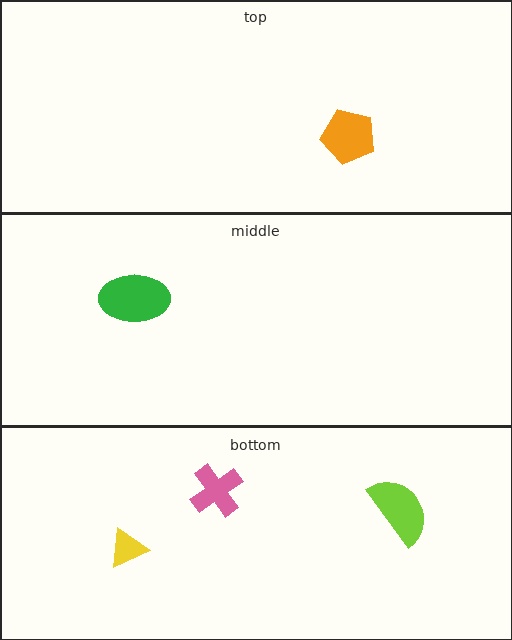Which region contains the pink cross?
The bottom region.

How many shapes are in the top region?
1.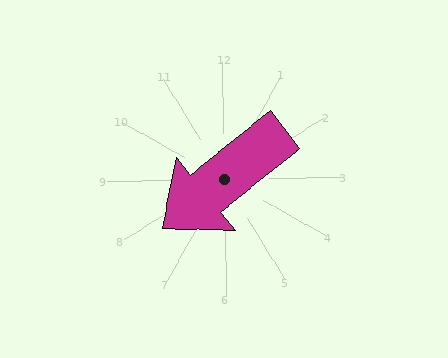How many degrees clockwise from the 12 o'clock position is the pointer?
Approximately 232 degrees.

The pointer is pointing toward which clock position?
Roughly 8 o'clock.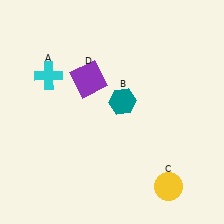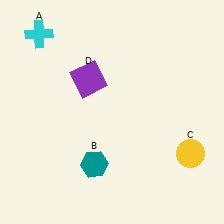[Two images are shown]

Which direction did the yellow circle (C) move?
The yellow circle (C) moved up.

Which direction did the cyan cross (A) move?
The cyan cross (A) moved up.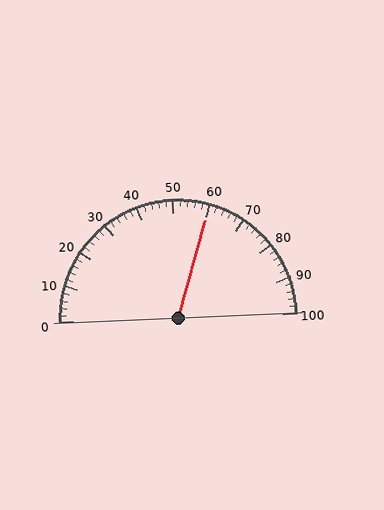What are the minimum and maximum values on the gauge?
The gauge ranges from 0 to 100.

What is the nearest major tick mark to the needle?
The nearest major tick mark is 60.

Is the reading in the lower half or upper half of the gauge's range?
The reading is in the upper half of the range (0 to 100).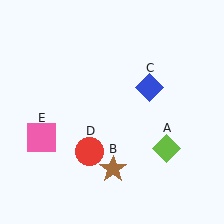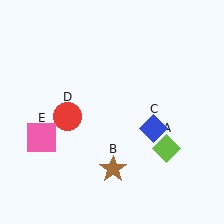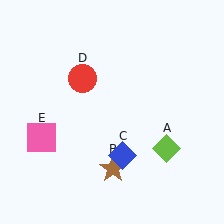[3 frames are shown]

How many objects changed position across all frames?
2 objects changed position: blue diamond (object C), red circle (object D).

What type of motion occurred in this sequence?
The blue diamond (object C), red circle (object D) rotated clockwise around the center of the scene.